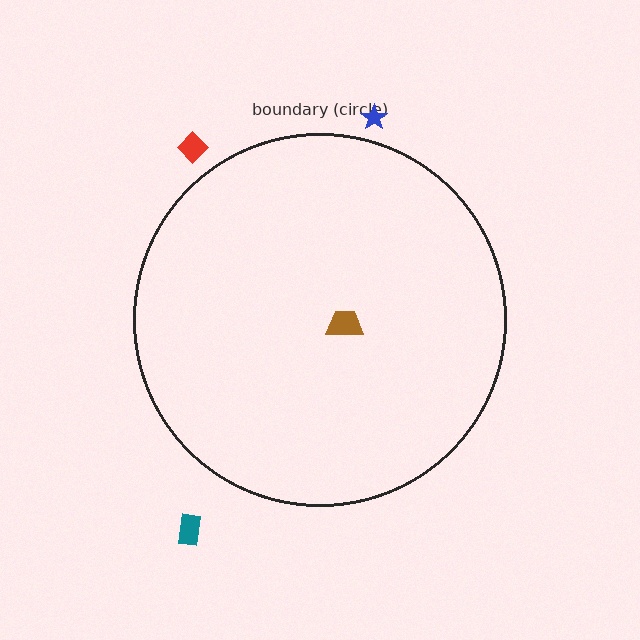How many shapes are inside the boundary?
1 inside, 3 outside.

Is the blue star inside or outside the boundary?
Outside.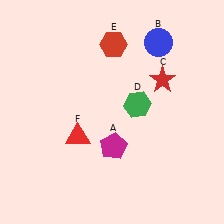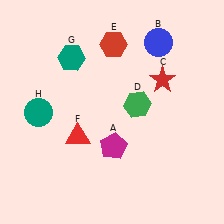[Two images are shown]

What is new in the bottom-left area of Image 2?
A teal circle (H) was added in the bottom-left area of Image 2.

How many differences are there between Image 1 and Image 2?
There are 2 differences between the two images.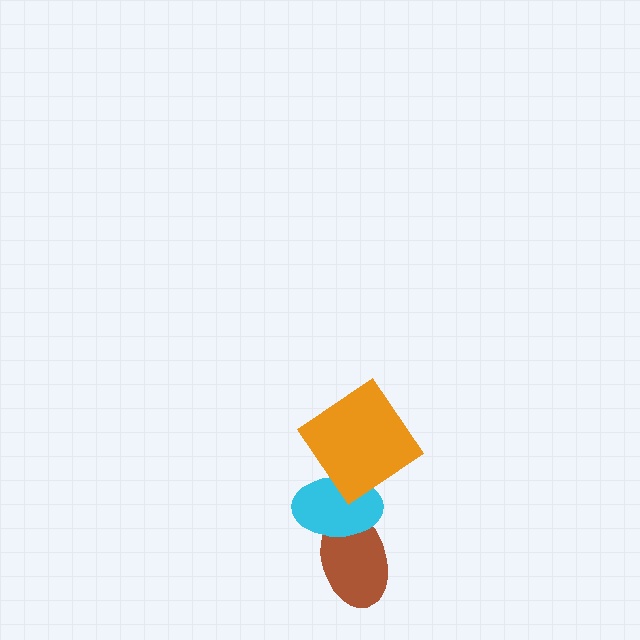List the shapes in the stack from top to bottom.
From top to bottom: the orange diamond, the cyan ellipse, the brown ellipse.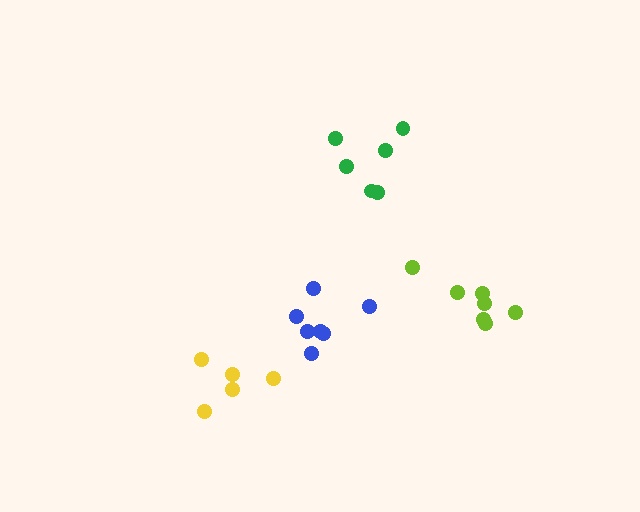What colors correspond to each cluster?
The clusters are colored: blue, lime, green, yellow.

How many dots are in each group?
Group 1: 7 dots, Group 2: 7 dots, Group 3: 6 dots, Group 4: 5 dots (25 total).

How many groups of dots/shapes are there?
There are 4 groups.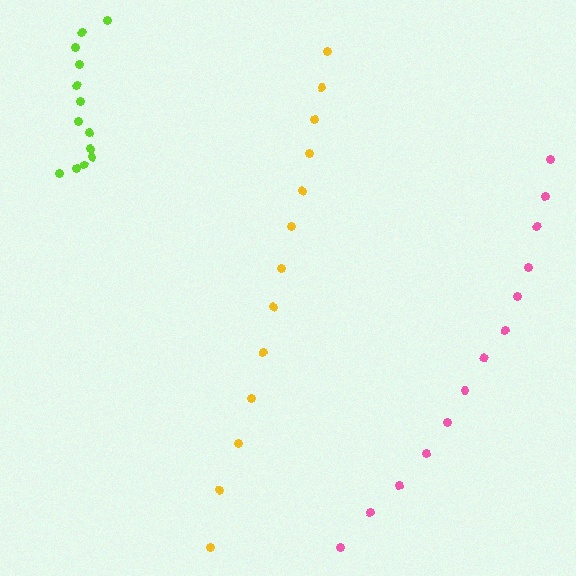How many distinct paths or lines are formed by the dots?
There are 3 distinct paths.